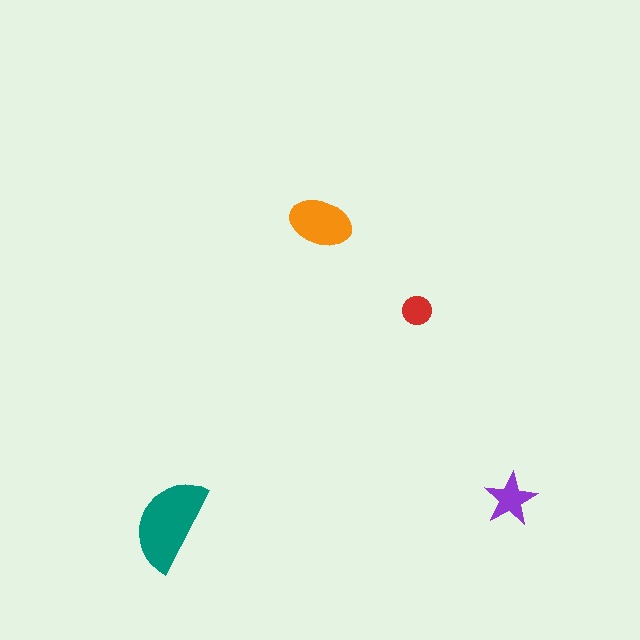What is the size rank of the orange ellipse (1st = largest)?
2nd.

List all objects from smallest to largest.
The red circle, the purple star, the orange ellipse, the teal semicircle.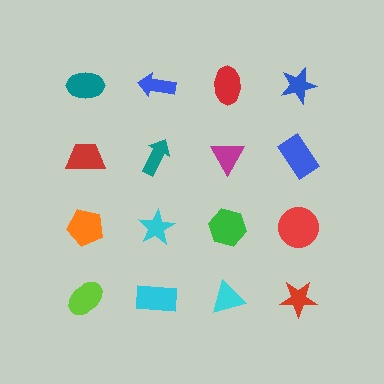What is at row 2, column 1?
A red trapezoid.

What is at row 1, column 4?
A blue star.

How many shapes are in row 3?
4 shapes.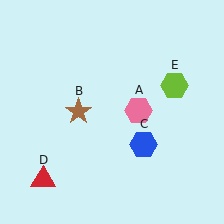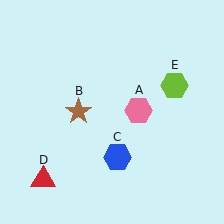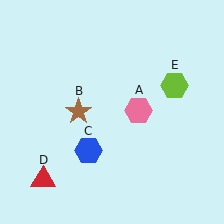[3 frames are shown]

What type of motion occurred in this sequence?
The blue hexagon (object C) rotated clockwise around the center of the scene.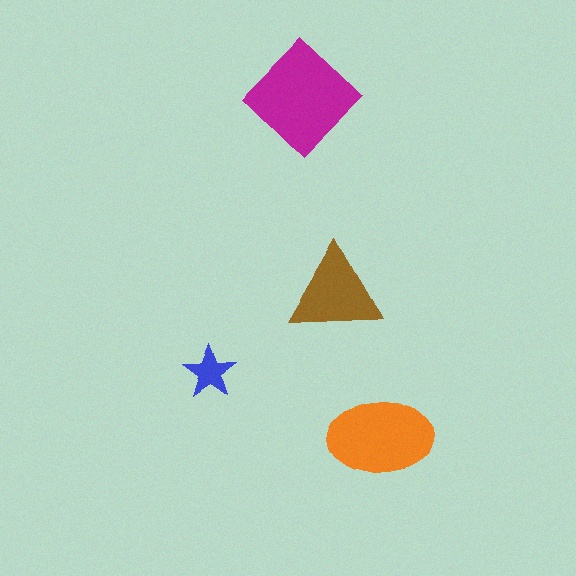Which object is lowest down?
The orange ellipse is bottommost.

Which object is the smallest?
The blue star.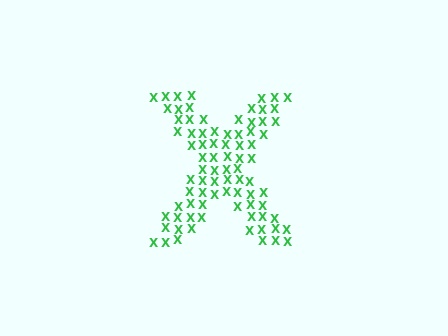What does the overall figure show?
The overall figure shows the letter X.